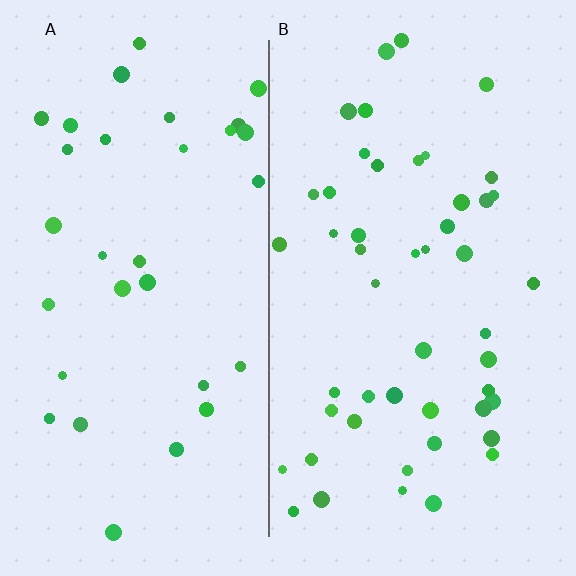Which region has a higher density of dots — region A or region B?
B (the right).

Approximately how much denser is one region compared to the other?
Approximately 1.5× — region B over region A.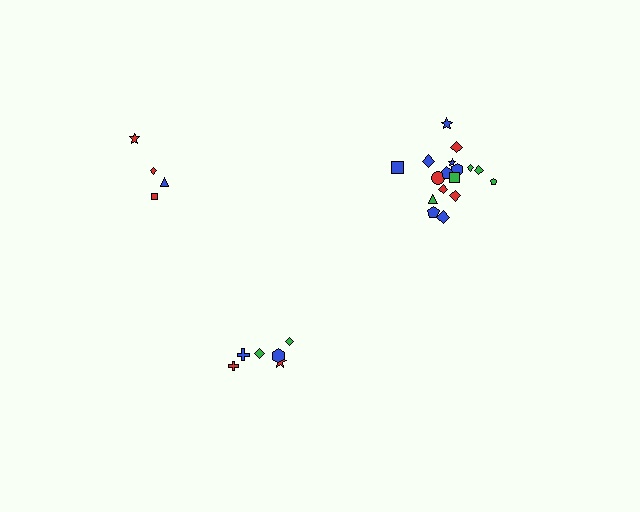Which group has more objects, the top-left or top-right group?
The top-right group.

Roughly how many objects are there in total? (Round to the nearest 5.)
Roughly 30 objects in total.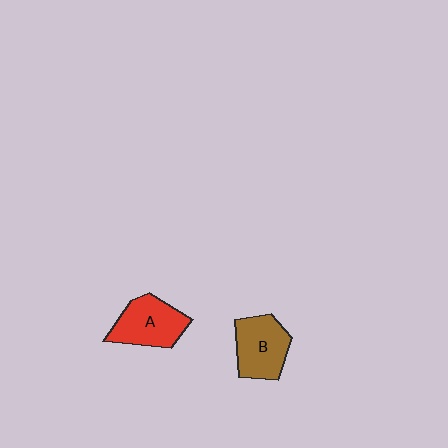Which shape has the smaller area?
Shape B (brown).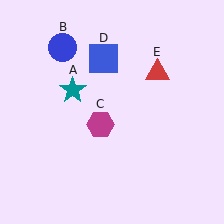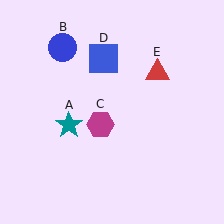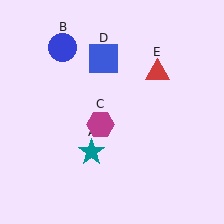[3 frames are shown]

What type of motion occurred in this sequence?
The teal star (object A) rotated counterclockwise around the center of the scene.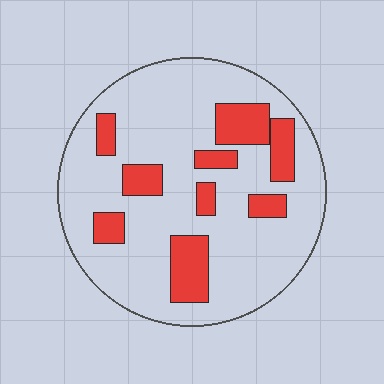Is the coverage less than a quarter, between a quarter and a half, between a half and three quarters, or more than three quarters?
Less than a quarter.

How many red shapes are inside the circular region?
9.